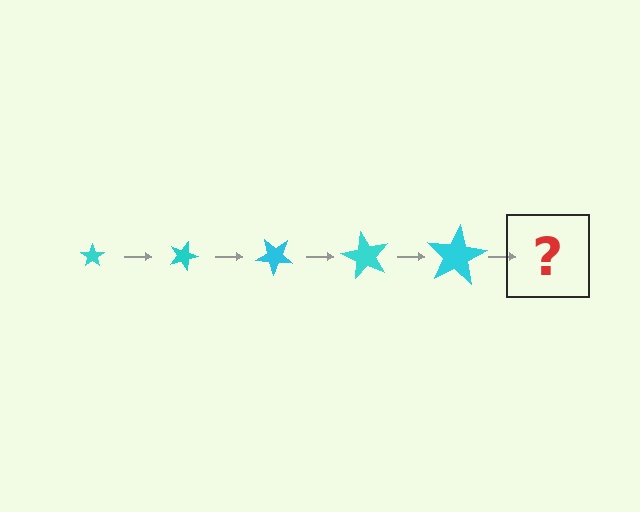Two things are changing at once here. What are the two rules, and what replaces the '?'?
The two rules are that the star grows larger each step and it rotates 20 degrees each step. The '?' should be a star, larger than the previous one and rotated 100 degrees from the start.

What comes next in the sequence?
The next element should be a star, larger than the previous one and rotated 100 degrees from the start.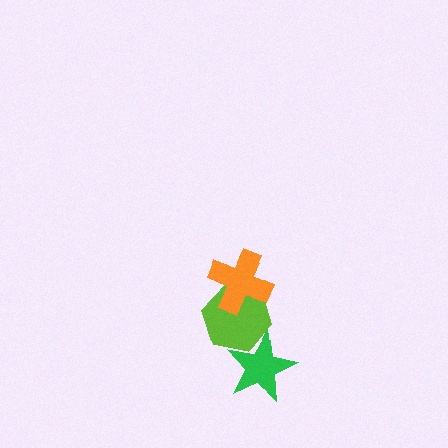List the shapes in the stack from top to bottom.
From top to bottom: the orange cross, the lime hexagon, the green star.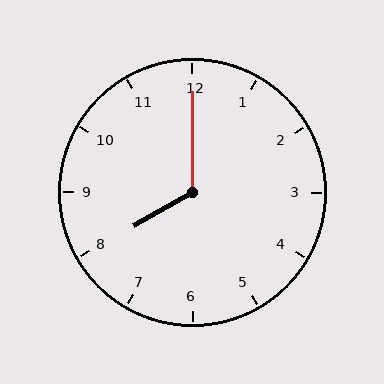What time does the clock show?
8:00.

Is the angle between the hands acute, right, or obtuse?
It is obtuse.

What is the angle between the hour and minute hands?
Approximately 120 degrees.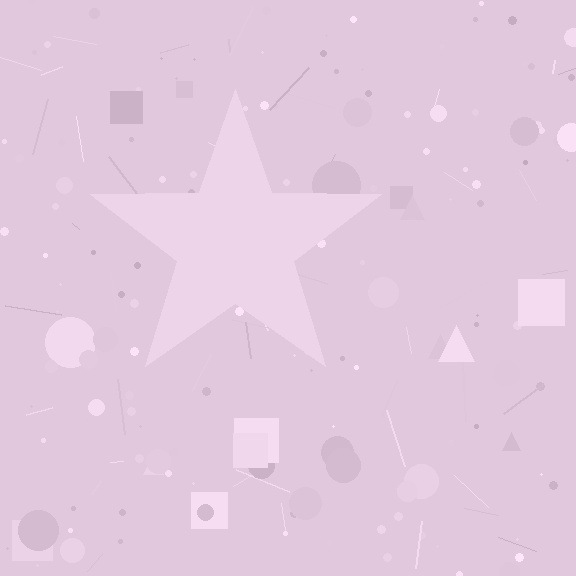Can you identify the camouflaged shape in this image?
The camouflaged shape is a star.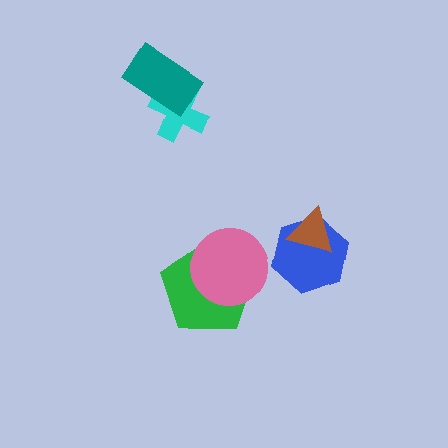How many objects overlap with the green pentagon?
1 object overlaps with the green pentagon.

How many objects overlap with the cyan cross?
1 object overlaps with the cyan cross.